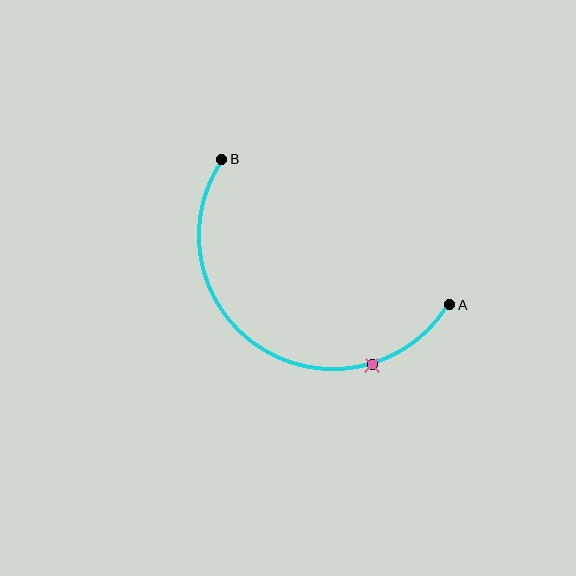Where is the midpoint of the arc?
The arc midpoint is the point on the curve farthest from the straight line joining A and B. It sits below that line.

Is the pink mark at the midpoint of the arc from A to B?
No. The pink mark lies on the arc but is closer to endpoint A. The arc midpoint would be at the point on the curve equidistant along the arc from both A and B.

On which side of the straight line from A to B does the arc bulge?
The arc bulges below the straight line connecting A and B.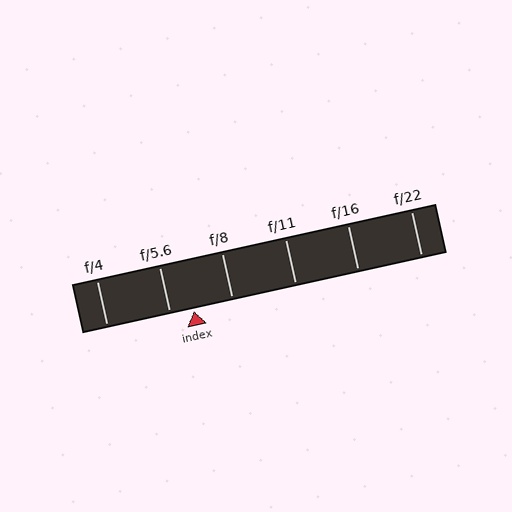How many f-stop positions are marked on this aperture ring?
There are 6 f-stop positions marked.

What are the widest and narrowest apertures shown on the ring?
The widest aperture shown is f/4 and the narrowest is f/22.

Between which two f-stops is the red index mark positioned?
The index mark is between f/5.6 and f/8.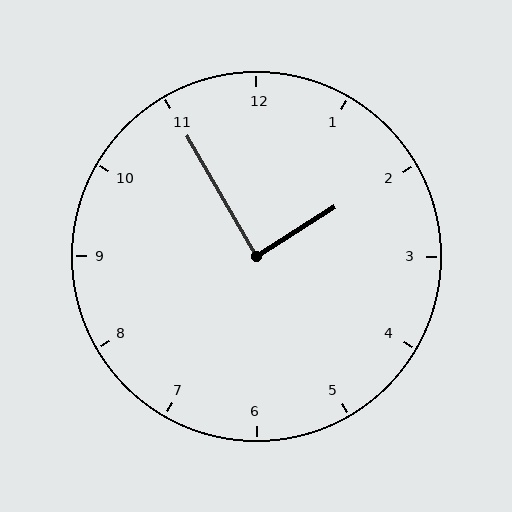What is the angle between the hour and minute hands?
Approximately 88 degrees.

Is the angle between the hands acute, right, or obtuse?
It is right.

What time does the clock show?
1:55.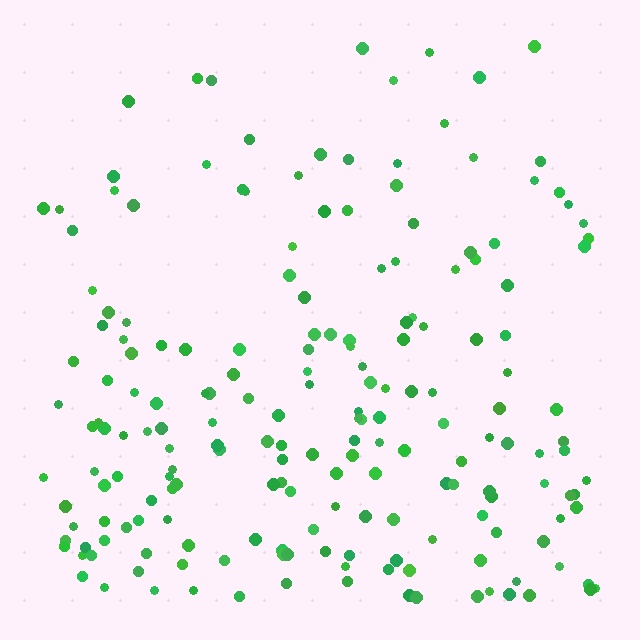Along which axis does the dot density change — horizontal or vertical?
Vertical.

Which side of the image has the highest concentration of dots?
The bottom.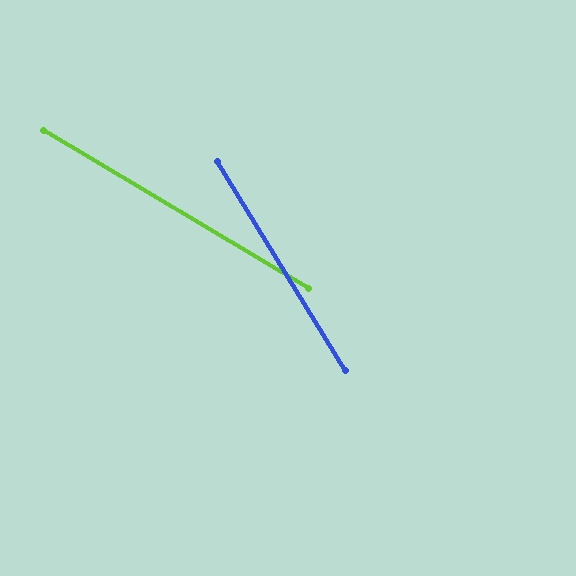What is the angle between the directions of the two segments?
Approximately 28 degrees.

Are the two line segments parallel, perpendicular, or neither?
Neither parallel nor perpendicular — they differ by about 28°.